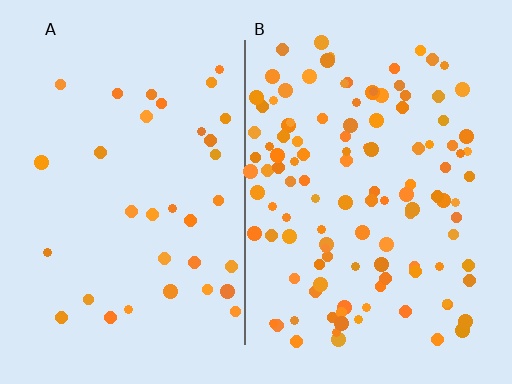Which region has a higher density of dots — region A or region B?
B (the right).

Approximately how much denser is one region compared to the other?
Approximately 3.4× — region B over region A.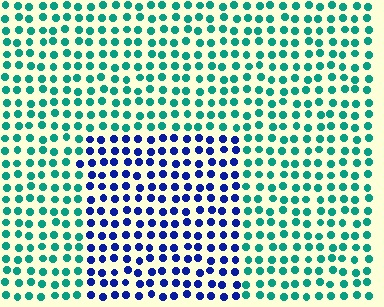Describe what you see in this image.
The image is filled with small teal elements in a uniform arrangement. A rectangle-shaped region is visible where the elements are tinted to a slightly different hue, forming a subtle color boundary.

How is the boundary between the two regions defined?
The boundary is defined purely by a slight shift in hue (about 64 degrees). Spacing, size, and orientation are identical on both sides.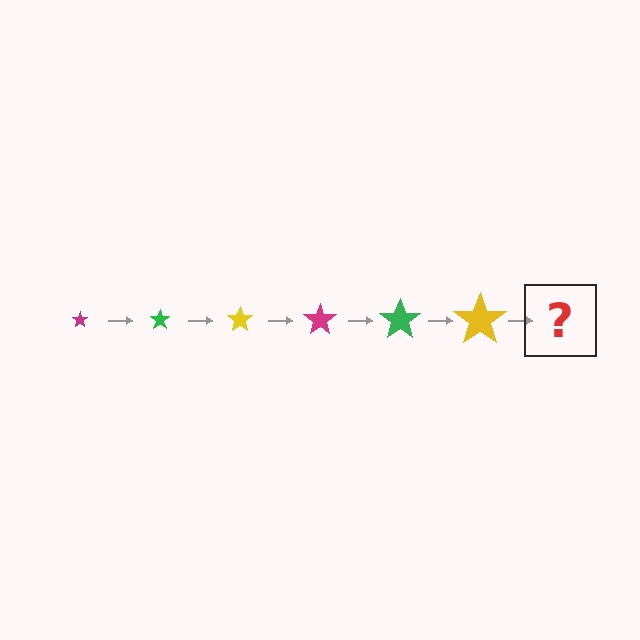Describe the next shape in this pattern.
It should be a magenta star, larger than the previous one.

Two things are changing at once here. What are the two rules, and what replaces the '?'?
The two rules are that the star grows larger each step and the color cycles through magenta, green, and yellow. The '?' should be a magenta star, larger than the previous one.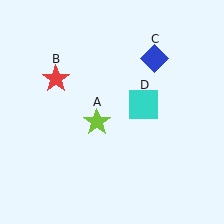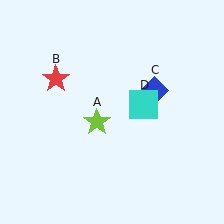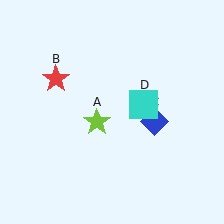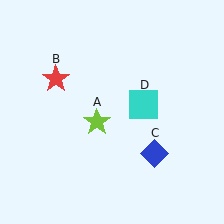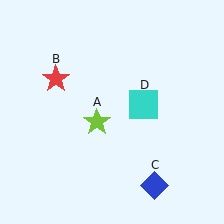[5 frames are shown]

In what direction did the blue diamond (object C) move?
The blue diamond (object C) moved down.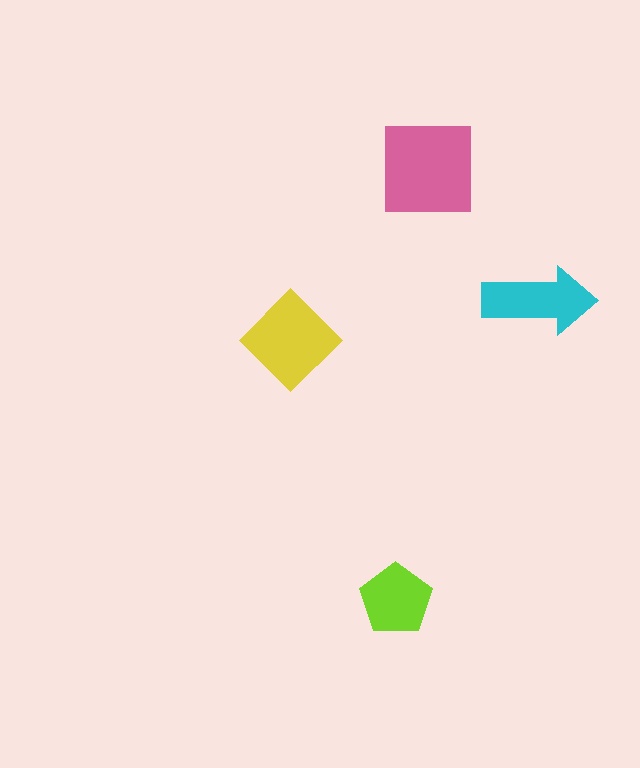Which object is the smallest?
The lime pentagon.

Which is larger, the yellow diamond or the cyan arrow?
The yellow diamond.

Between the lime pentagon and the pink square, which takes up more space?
The pink square.